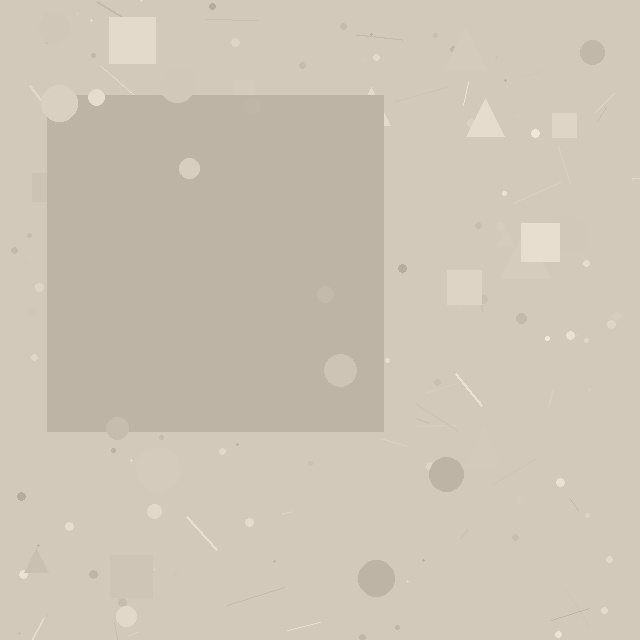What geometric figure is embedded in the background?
A square is embedded in the background.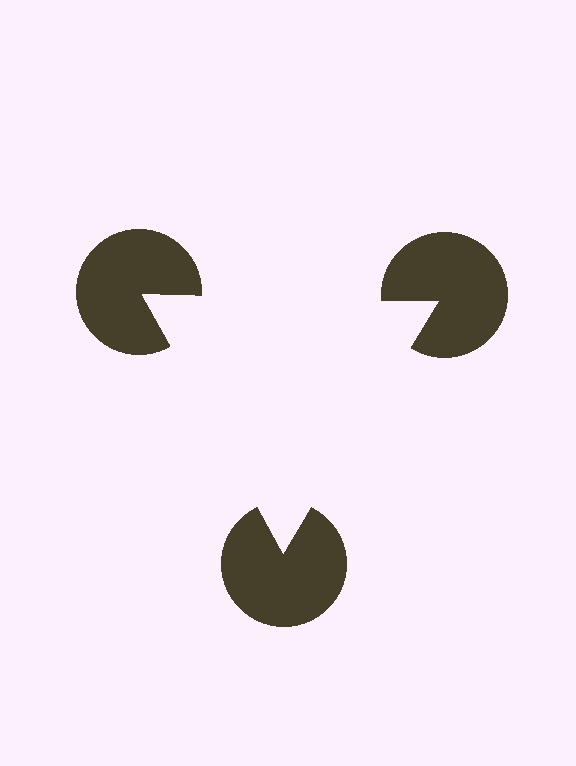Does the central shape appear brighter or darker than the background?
It typically appears slightly brighter than the background, even though no actual brightness change is drawn.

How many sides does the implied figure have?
3 sides.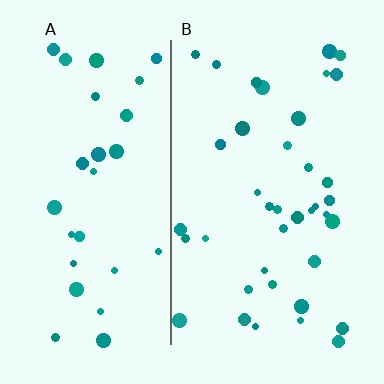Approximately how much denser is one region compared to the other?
Approximately 1.4× — region B over region A.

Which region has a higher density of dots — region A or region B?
B (the right).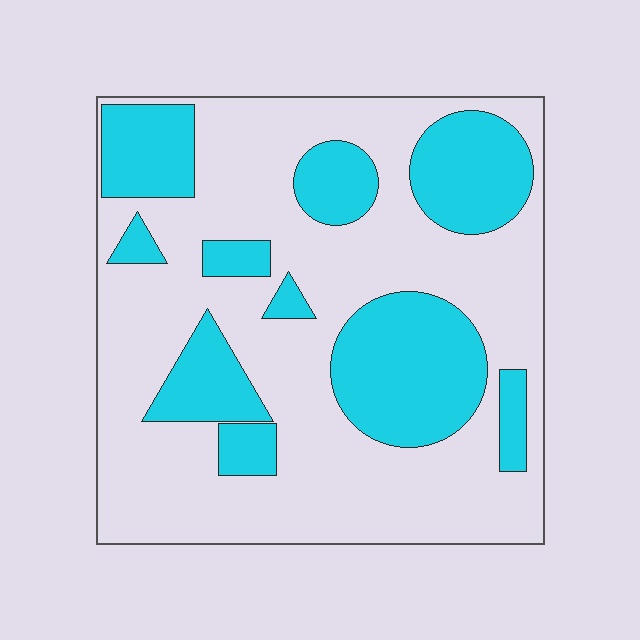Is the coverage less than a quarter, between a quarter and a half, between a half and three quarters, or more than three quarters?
Between a quarter and a half.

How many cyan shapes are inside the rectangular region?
10.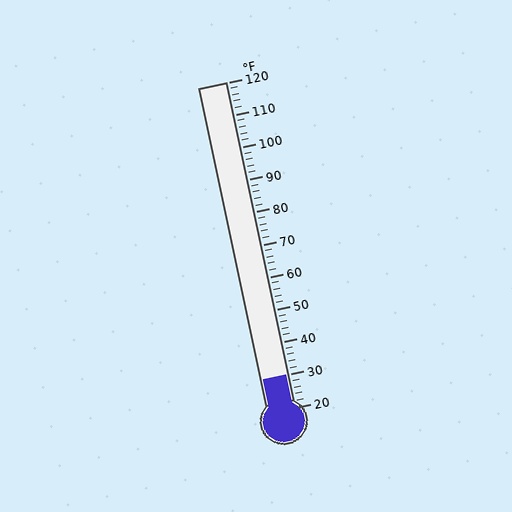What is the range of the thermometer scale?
The thermometer scale ranges from 20°F to 120°F.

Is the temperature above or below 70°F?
The temperature is below 70°F.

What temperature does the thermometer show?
The thermometer shows approximately 30°F.